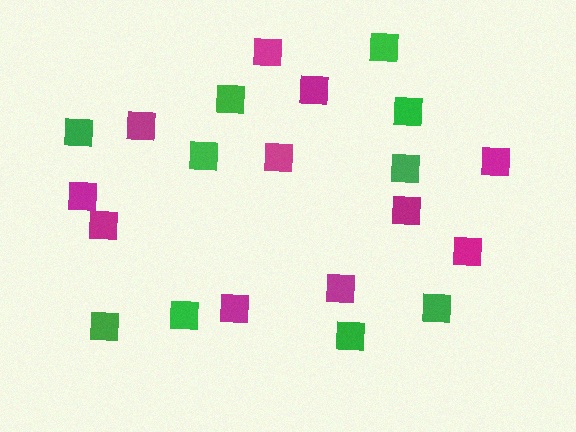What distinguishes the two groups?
There are 2 groups: one group of green squares (10) and one group of magenta squares (11).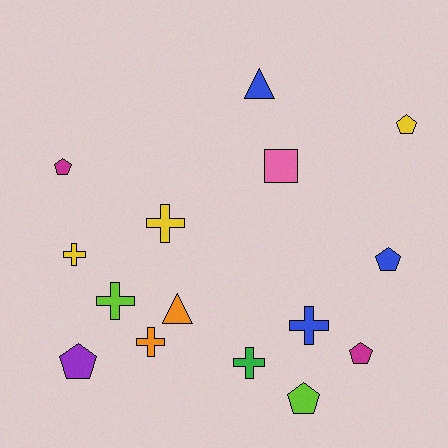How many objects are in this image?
There are 15 objects.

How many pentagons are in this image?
There are 6 pentagons.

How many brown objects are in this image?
There are no brown objects.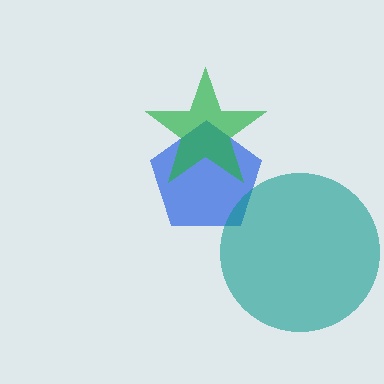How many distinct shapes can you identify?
There are 3 distinct shapes: a blue pentagon, a teal circle, a green star.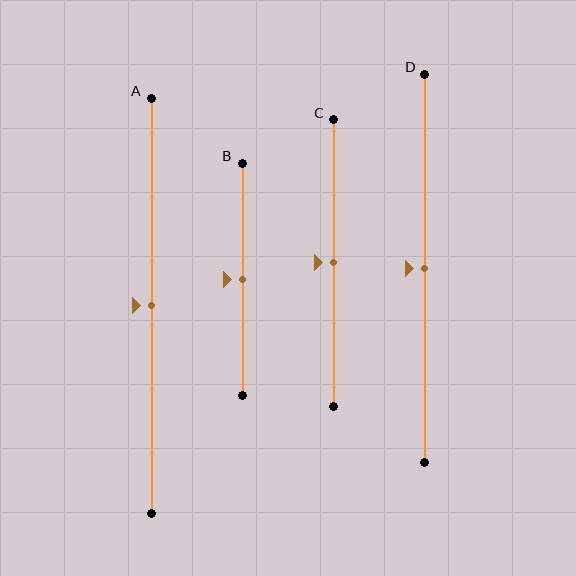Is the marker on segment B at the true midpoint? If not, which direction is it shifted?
Yes, the marker on segment B is at the true midpoint.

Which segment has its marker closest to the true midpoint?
Segment A has its marker closest to the true midpoint.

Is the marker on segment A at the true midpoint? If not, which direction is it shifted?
Yes, the marker on segment A is at the true midpoint.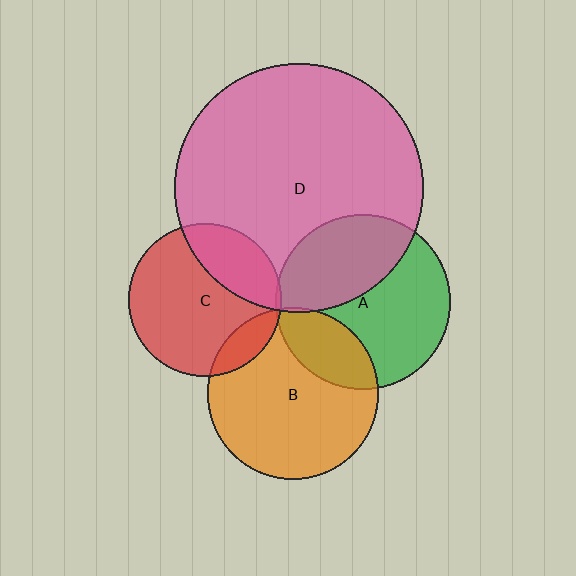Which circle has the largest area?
Circle D (pink).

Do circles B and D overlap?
Yes.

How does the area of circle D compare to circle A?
Approximately 2.0 times.